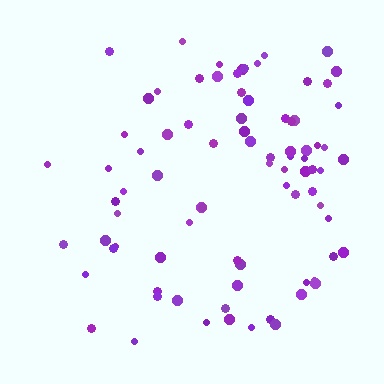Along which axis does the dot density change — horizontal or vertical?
Horizontal.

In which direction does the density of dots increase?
From left to right, with the right side densest.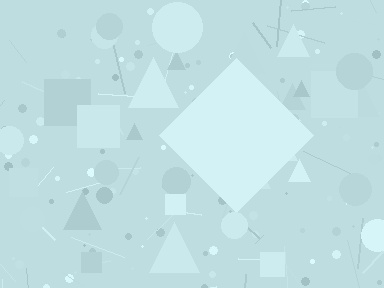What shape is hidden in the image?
A diamond is hidden in the image.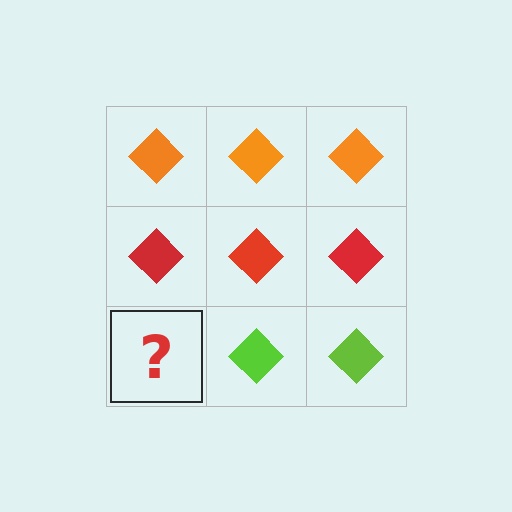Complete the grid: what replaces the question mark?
The question mark should be replaced with a lime diamond.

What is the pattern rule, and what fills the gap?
The rule is that each row has a consistent color. The gap should be filled with a lime diamond.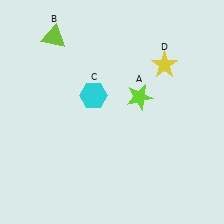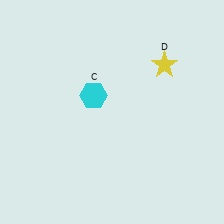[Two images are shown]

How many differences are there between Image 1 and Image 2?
There are 2 differences between the two images.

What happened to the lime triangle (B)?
The lime triangle (B) was removed in Image 2. It was in the top-left area of Image 1.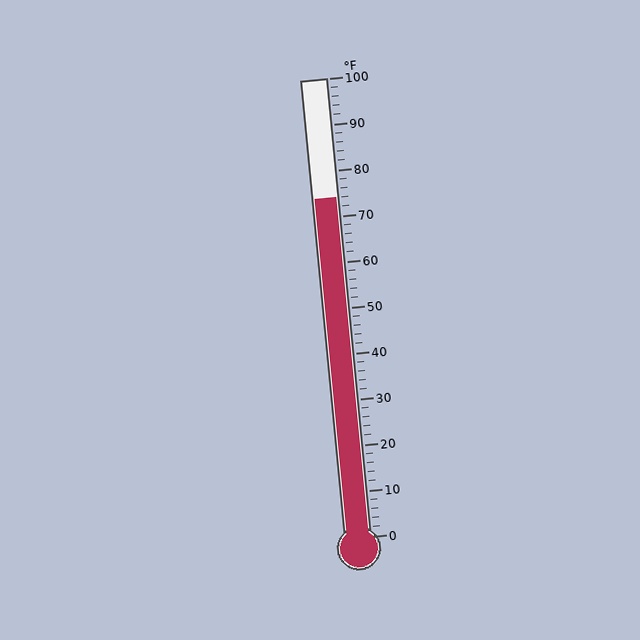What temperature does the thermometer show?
The thermometer shows approximately 74°F.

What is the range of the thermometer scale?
The thermometer scale ranges from 0°F to 100°F.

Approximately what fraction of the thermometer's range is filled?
The thermometer is filled to approximately 75% of its range.